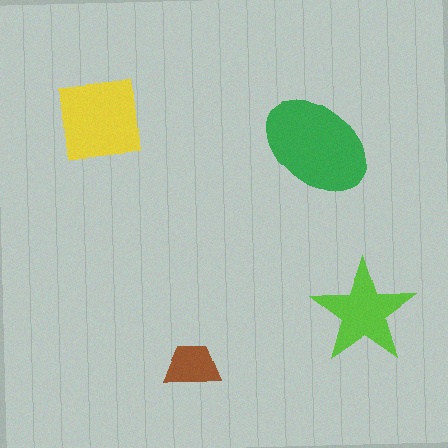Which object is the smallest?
The brown trapezoid.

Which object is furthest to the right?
The lime star is rightmost.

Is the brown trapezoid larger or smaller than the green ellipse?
Smaller.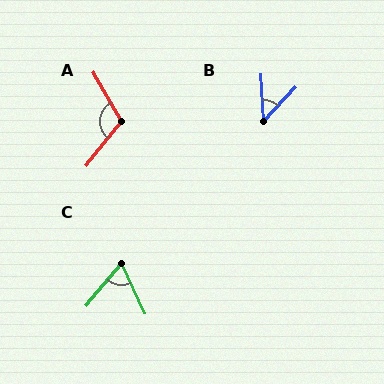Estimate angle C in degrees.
Approximately 65 degrees.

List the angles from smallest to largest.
B (46°), C (65°), A (112°).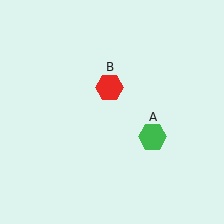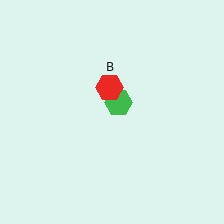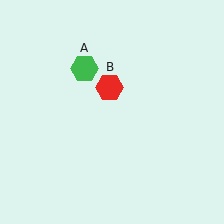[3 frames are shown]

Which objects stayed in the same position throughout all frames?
Red hexagon (object B) remained stationary.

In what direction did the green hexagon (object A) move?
The green hexagon (object A) moved up and to the left.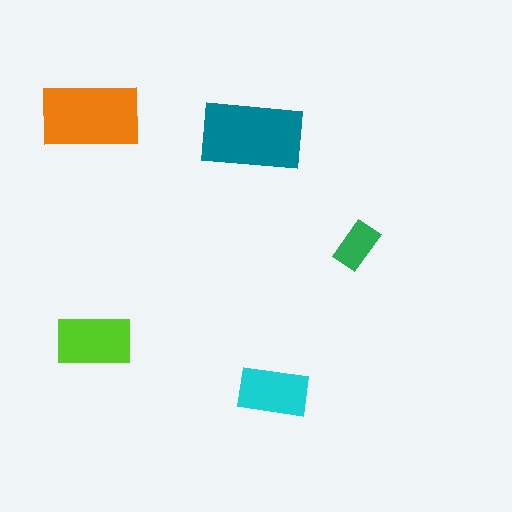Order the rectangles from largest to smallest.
the teal one, the orange one, the lime one, the cyan one, the green one.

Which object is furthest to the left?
The orange rectangle is leftmost.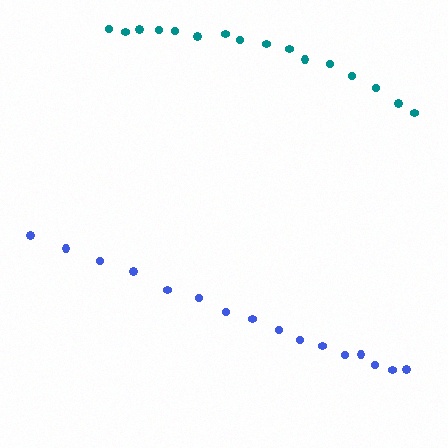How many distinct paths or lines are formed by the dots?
There are 2 distinct paths.